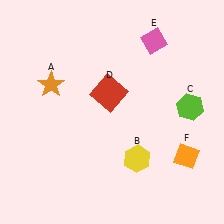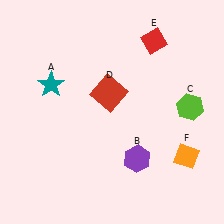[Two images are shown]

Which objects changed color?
A changed from orange to teal. B changed from yellow to purple. E changed from pink to red.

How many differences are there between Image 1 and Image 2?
There are 3 differences between the two images.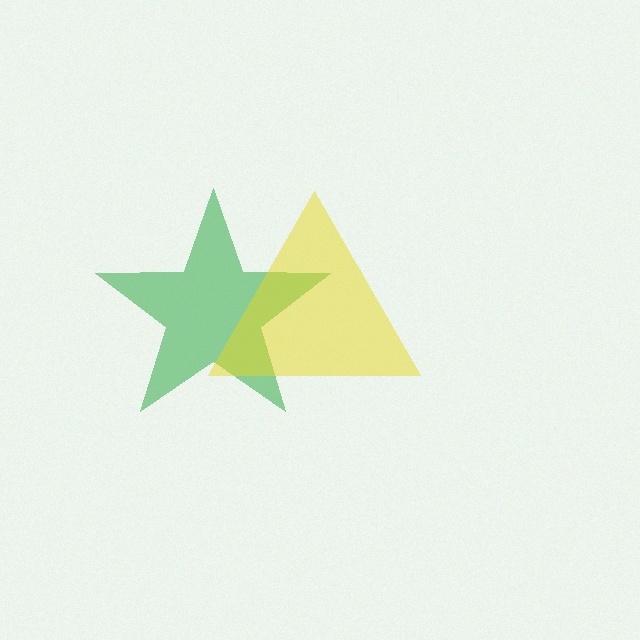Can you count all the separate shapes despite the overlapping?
Yes, there are 2 separate shapes.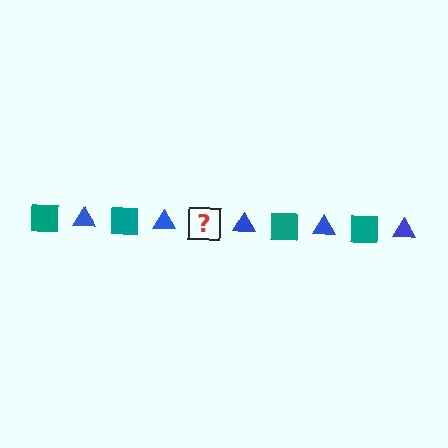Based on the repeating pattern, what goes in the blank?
The blank should be a teal square.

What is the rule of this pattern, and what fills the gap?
The rule is that the pattern alternates between teal square and blue triangle. The gap should be filled with a teal square.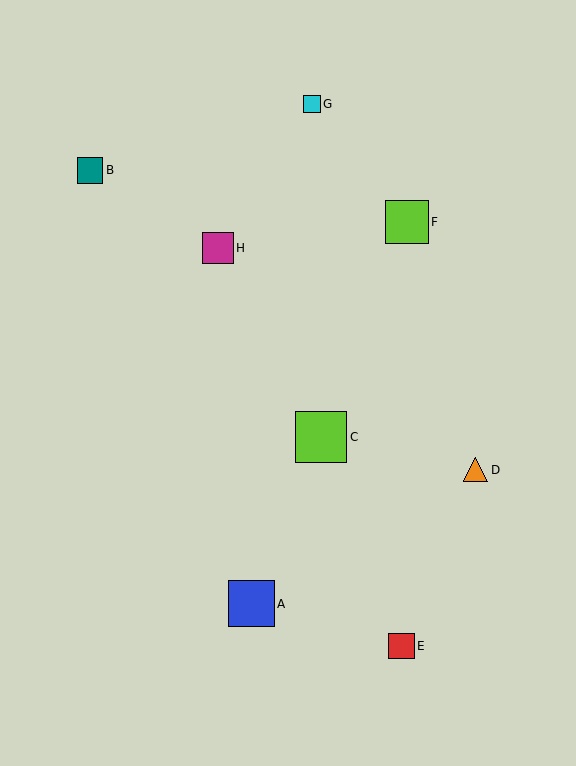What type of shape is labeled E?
Shape E is a red square.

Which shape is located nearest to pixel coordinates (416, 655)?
The red square (labeled E) at (401, 646) is nearest to that location.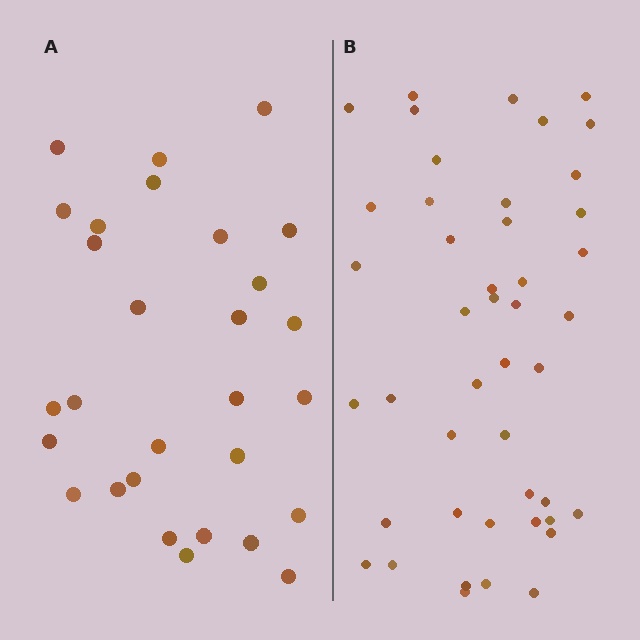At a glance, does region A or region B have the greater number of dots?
Region B (the right region) has more dots.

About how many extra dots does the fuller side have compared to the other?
Region B has approximately 15 more dots than region A.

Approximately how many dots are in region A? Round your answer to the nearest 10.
About 30 dots. (The exact count is 29, which rounds to 30.)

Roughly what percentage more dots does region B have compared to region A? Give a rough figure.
About 55% more.